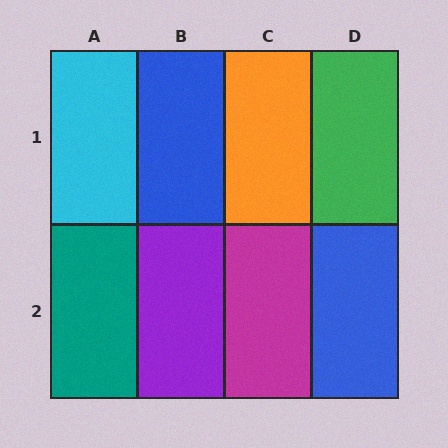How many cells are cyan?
1 cell is cyan.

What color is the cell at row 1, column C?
Orange.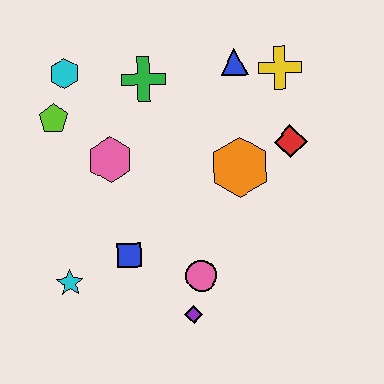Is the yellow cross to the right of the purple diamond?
Yes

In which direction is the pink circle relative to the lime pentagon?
The pink circle is below the lime pentagon.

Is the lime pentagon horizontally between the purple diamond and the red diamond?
No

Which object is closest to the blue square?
The cyan star is closest to the blue square.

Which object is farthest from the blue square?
The yellow cross is farthest from the blue square.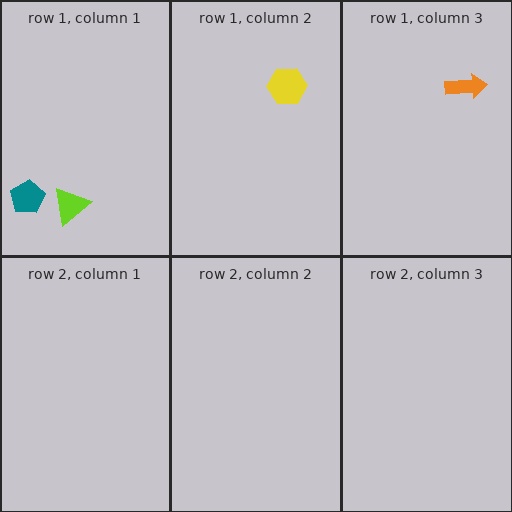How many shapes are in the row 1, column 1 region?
2.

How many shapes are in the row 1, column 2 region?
1.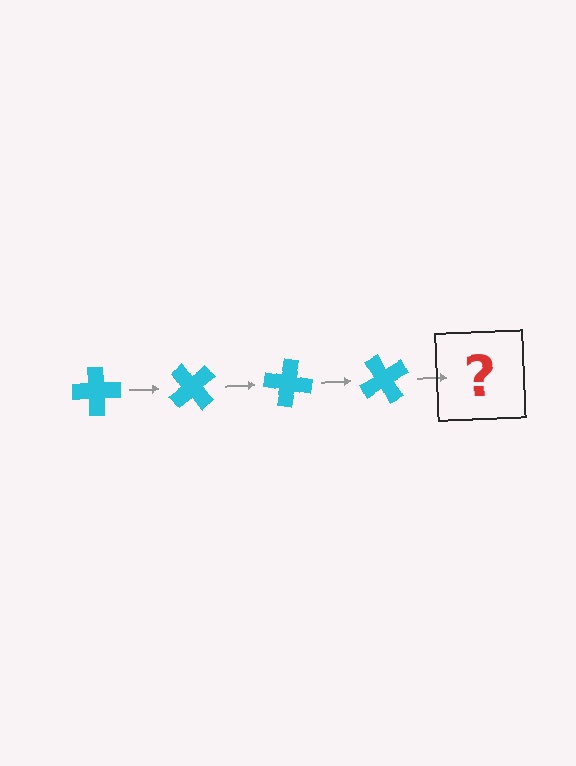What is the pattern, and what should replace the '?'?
The pattern is that the cross rotates 50 degrees each step. The '?' should be a cyan cross rotated 200 degrees.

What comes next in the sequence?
The next element should be a cyan cross rotated 200 degrees.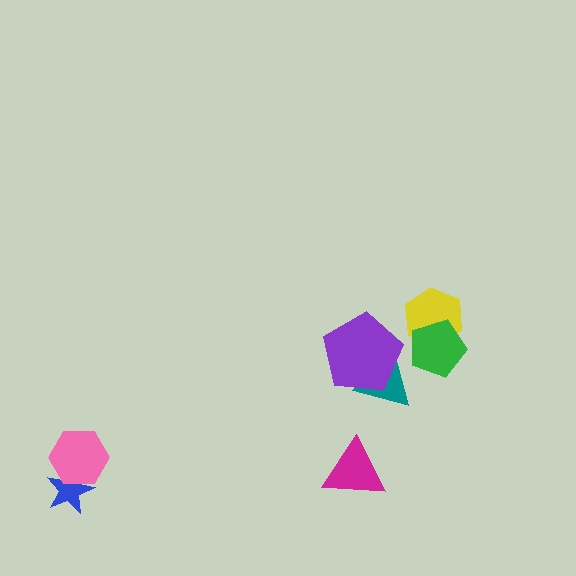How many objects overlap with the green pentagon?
1 object overlaps with the green pentagon.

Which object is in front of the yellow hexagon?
The green pentagon is in front of the yellow hexagon.